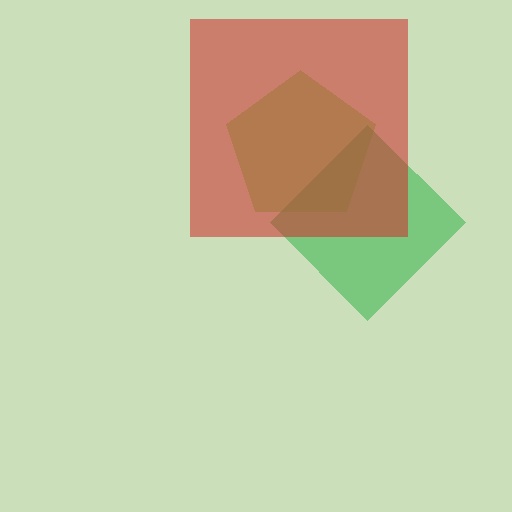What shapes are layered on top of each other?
The layered shapes are: a lime pentagon, a green diamond, a red square.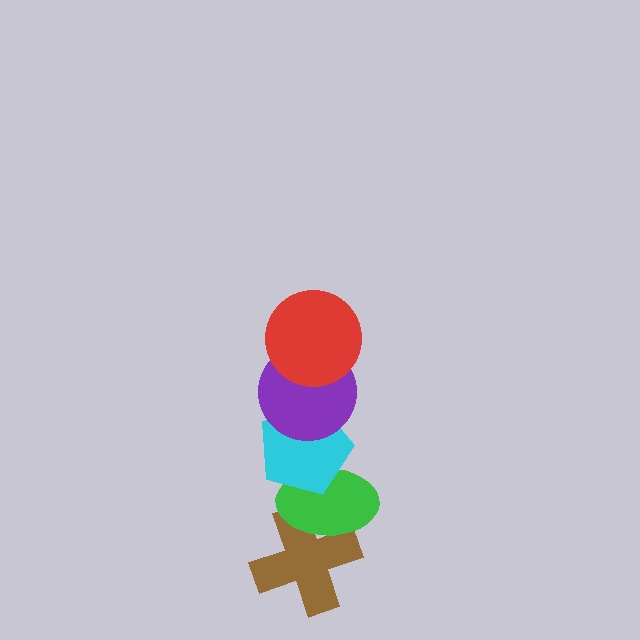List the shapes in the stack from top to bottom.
From top to bottom: the red circle, the purple circle, the cyan pentagon, the green ellipse, the brown cross.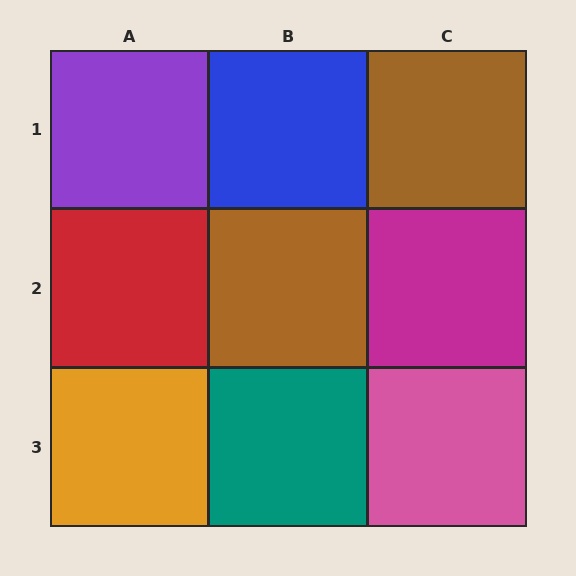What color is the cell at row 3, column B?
Teal.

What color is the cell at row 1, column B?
Blue.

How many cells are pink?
1 cell is pink.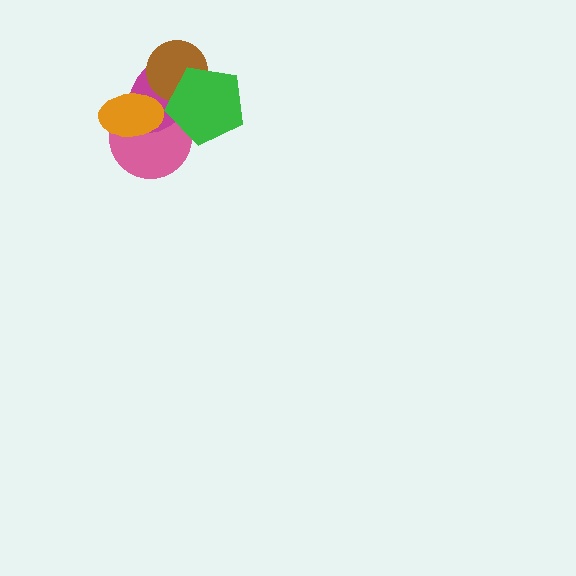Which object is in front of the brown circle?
The green pentagon is in front of the brown circle.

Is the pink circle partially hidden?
Yes, it is partially covered by another shape.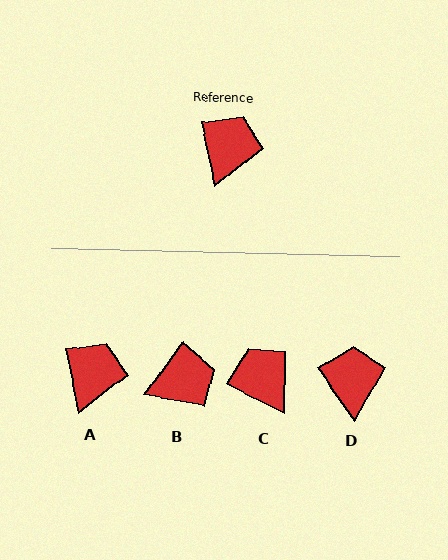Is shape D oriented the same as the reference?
No, it is off by about 23 degrees.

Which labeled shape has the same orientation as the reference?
A.